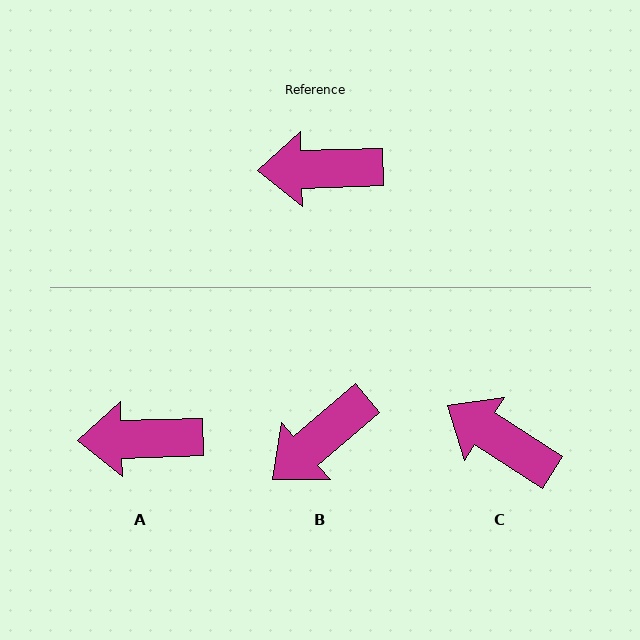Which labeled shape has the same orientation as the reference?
A.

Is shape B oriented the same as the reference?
No, it is off by about 39 degrees.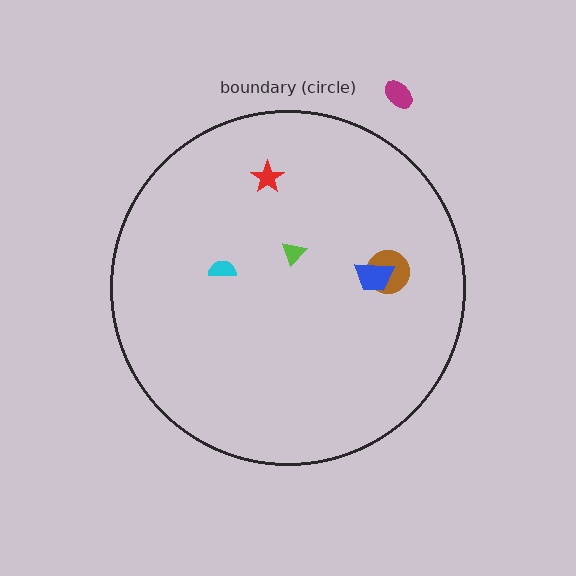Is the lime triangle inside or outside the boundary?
Inside.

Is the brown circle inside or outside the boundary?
Inside.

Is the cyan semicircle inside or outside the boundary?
Inside.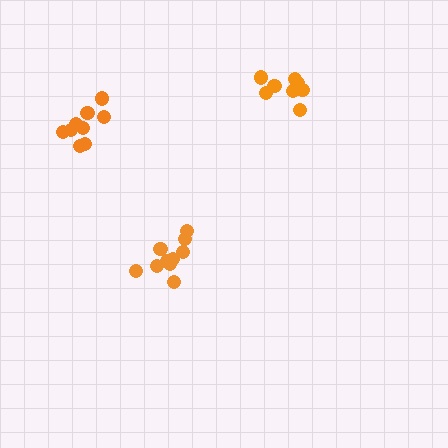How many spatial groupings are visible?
There are 3 spatial groupings.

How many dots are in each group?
Group 1: 10 dots, Group 2: 9 dots, Group 3: 9 dots (28 total).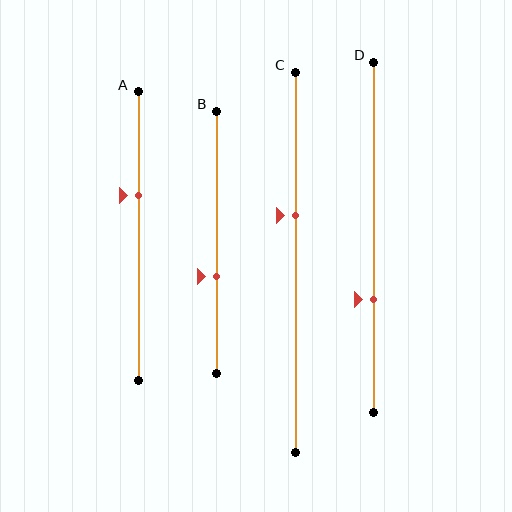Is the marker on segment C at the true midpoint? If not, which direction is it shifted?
No, the marker on segment C is shifted upward by about 12% of the segment length.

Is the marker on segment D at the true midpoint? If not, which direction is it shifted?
No, the marker on segment D is shifted downward by about 18% of the segment length.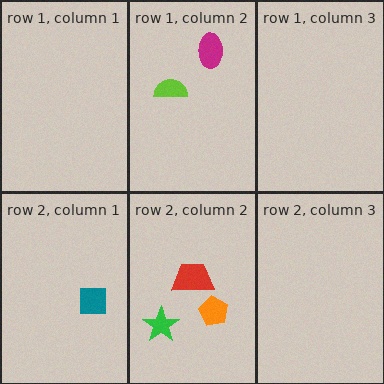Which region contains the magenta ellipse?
The row 1, column 2 region.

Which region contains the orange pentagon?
The row 2, column 2 region.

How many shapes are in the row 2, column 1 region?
1.